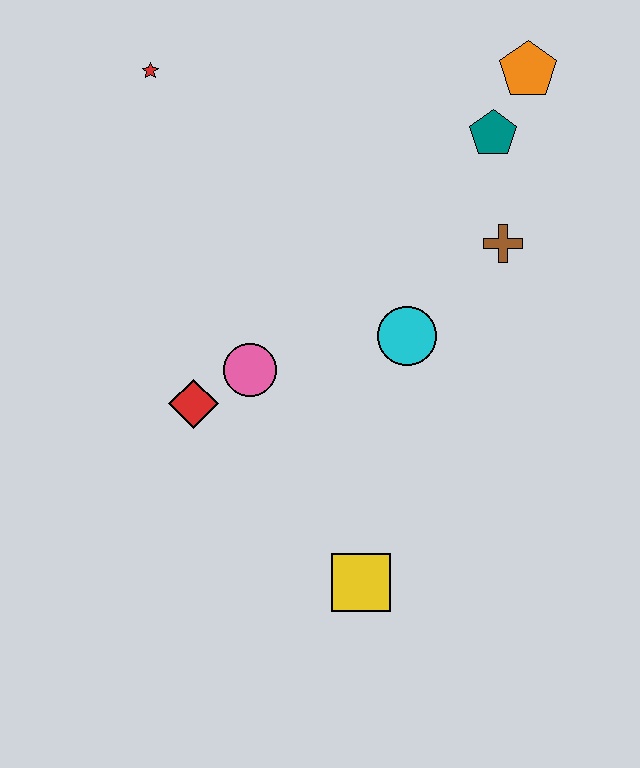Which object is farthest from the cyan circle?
The red star is farthest from the cyan circle.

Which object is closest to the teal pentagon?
The orange pentagon is closest to the teal pentagon.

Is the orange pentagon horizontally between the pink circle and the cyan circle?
No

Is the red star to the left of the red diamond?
Yes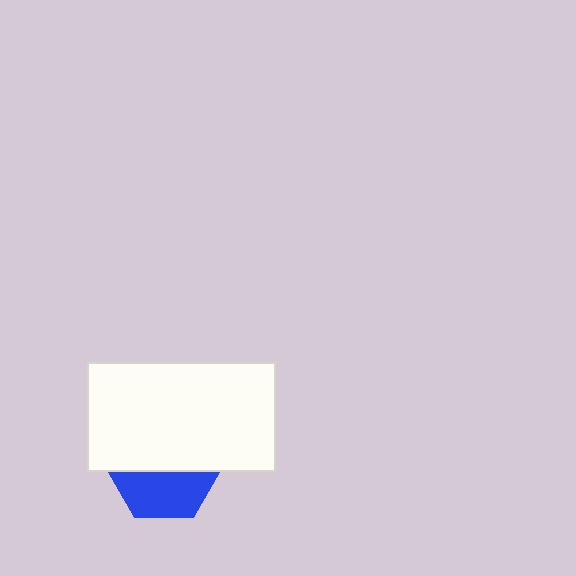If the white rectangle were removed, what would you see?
You would see the complete blue hexagon.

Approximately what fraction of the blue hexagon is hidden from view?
Roughly 57% of the blue hexagon is hidden behind the white rectangle.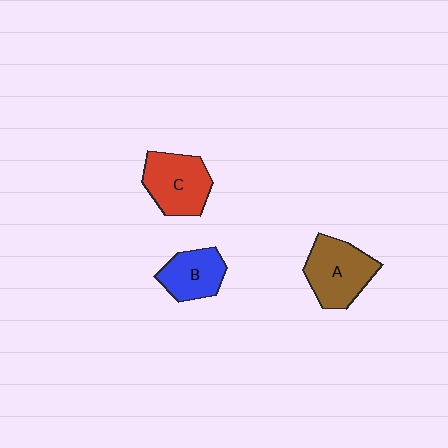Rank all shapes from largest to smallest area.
From largest to smallest: A (brown), C (red), B (blue).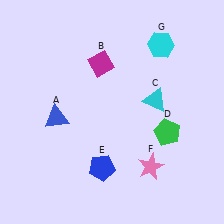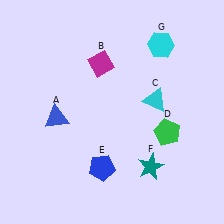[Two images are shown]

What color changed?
The star (F) changed from pink in Image 1 to teal in Image 2.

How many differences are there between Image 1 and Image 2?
There is 1 difference between the two images.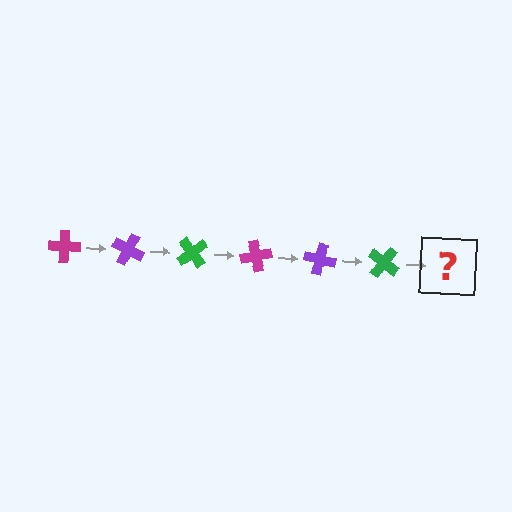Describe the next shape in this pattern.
It should be a magenta cross, rotated 150 degrees from the start.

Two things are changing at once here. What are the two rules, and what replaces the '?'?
The two rules are that it rotates 25 degrees each step and the color cycles through magenta, purple, and green. The '?' should be a magenta cross, rotated 150 degrees from the start.